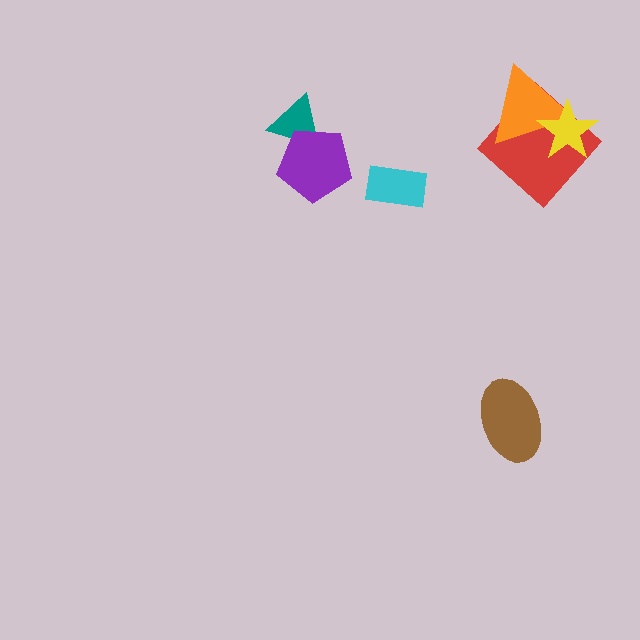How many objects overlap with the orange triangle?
2 objects overlap with the orange triangle.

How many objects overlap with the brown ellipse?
0 objects overlap with the brown ellipse.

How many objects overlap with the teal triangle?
1 object overlaps with the teal triangle.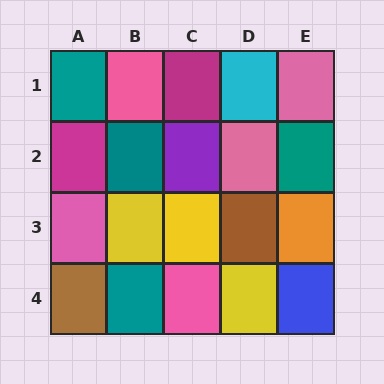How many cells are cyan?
1 cell is cyan.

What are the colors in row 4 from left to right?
Brown, teal, pink, yellow, blue.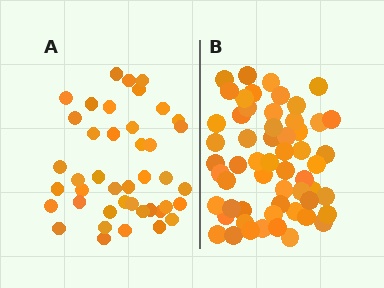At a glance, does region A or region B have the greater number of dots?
Region B (the right region) has more dots.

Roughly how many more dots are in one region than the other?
Region B has approximately 15 more dots than region A.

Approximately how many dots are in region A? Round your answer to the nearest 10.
About 40 dots. (The exact count is 42, which rounds to 40.)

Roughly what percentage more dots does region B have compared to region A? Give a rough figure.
About 35% more.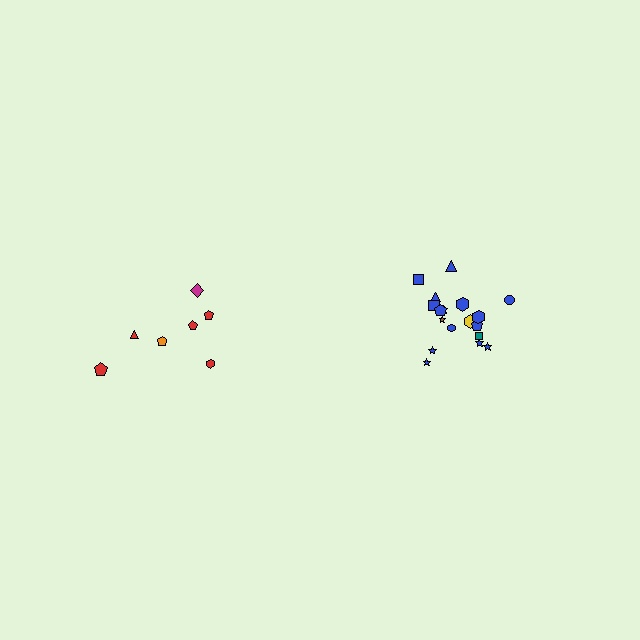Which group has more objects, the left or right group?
The right group.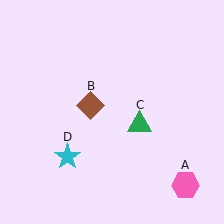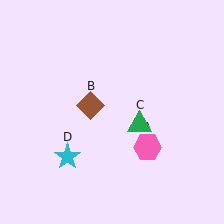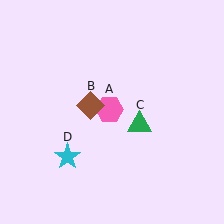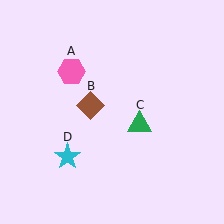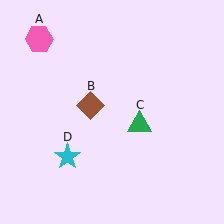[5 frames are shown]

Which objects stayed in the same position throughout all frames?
Brown diamond (object B) and green triangle (object C) and cyan star (object D) remained stationary.